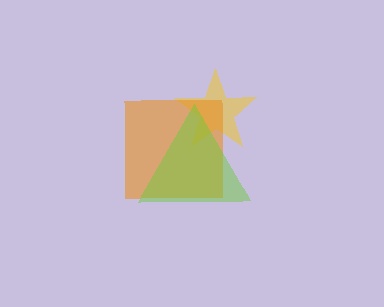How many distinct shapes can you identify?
There are 3 distinct shapes: a yellow star, an orange square, a lime triangle.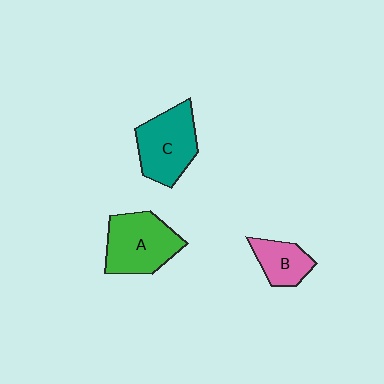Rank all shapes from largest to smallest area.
From largest to smallest: A (green), C (teal), B (pink).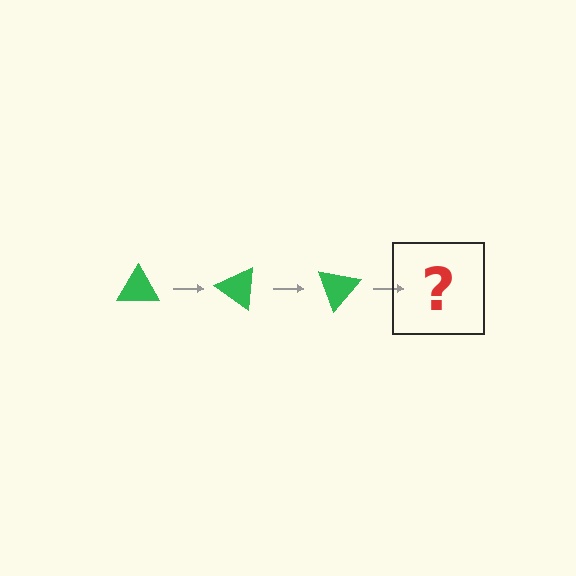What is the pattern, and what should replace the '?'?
The pattern is that the triangle rotates 35 degrees each step. The '?' should be a green triangle rotated 105 degrees.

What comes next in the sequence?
The next element should be a green triangle rotated 105 degrees.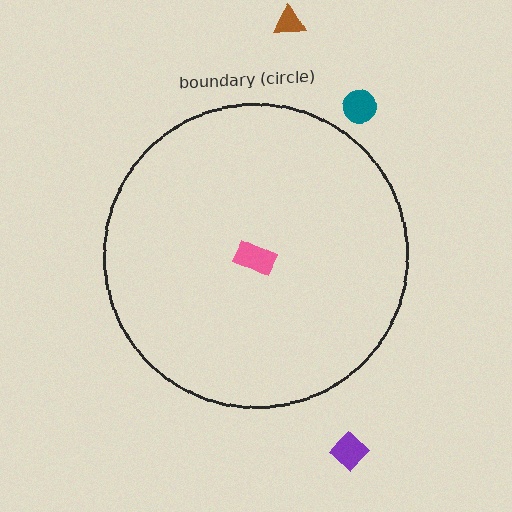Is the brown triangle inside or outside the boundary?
Outside.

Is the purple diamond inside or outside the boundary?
Outside.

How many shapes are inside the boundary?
1 inside, 3 outside.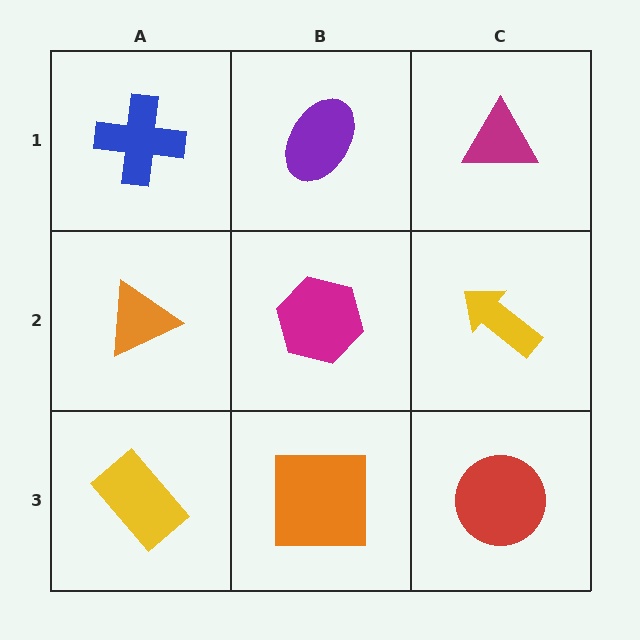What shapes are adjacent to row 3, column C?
A yellow arrow (row 2, column C), an orange square (row 3, column B).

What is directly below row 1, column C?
A yellow arrow.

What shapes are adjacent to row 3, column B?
A magenta hexagon (row 2, column B), a yellow rectangle (row 3, column A), a red circle (row 3, column C).